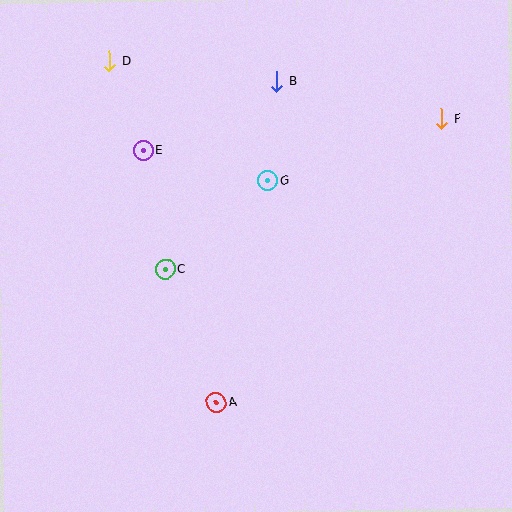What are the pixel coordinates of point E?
Point E is at (143, 150).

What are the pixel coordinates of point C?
Point C is at (166, 269).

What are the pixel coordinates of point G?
Point G is at (267, 180).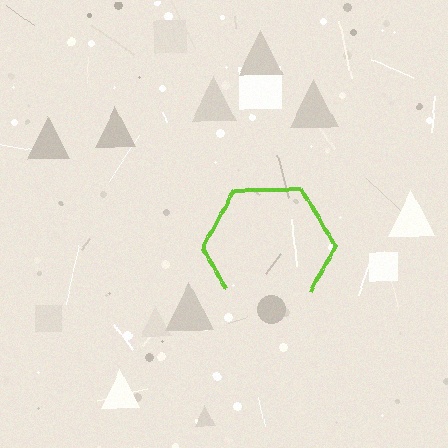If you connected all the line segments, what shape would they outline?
They would outline a hexagon.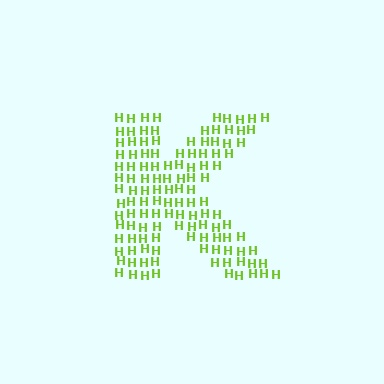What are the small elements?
The small elements are letter H's.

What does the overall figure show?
The overall figure shows the letter K.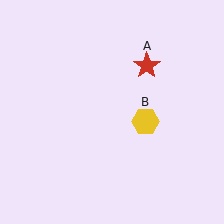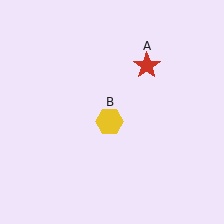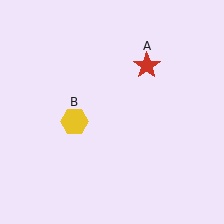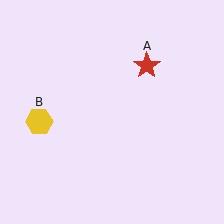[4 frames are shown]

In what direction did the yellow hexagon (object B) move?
The yellow hexagon (object B) moved left.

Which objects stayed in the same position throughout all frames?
Red star (object A) remained stationary.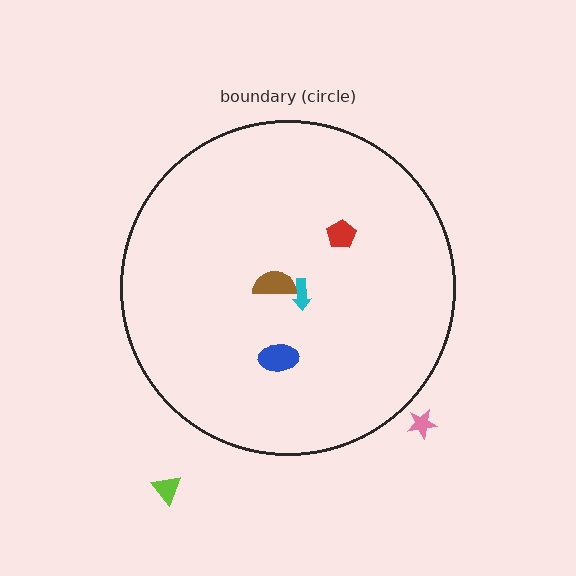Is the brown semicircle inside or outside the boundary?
Inside.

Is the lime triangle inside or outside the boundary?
Outside.